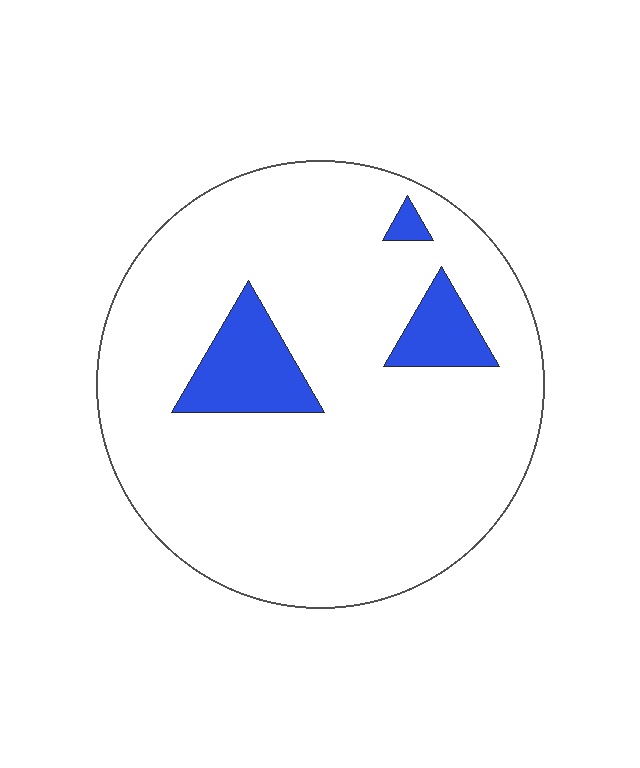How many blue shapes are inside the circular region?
3.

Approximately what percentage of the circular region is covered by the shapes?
Approximately 10%.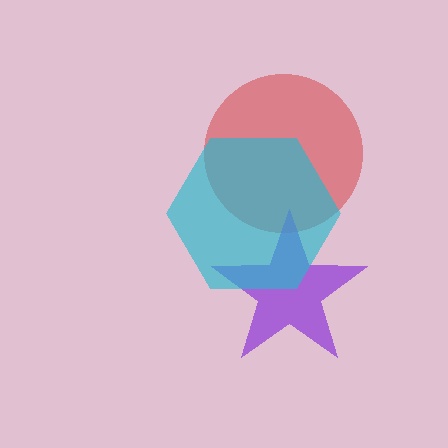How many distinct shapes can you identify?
There are 3 distinct shapes: a red circle, a purple star, a cyan hexagon.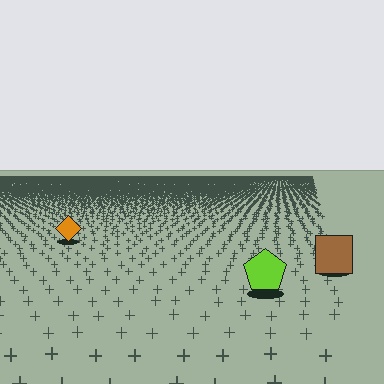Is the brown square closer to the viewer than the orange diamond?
Yes. The brown square is closer — you can tell from the texture gradient: the ground texture is coarser near it.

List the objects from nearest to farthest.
From nearest to farthest: the lime pentagon, the brown square, the orange diamond.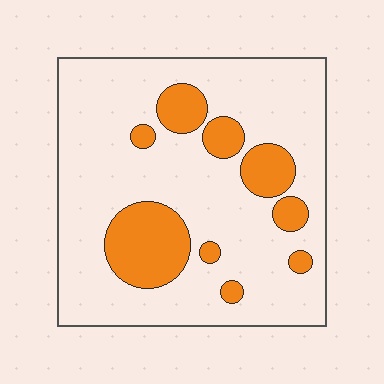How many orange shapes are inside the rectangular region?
9.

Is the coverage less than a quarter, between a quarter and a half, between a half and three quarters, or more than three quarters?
Less than a quarter.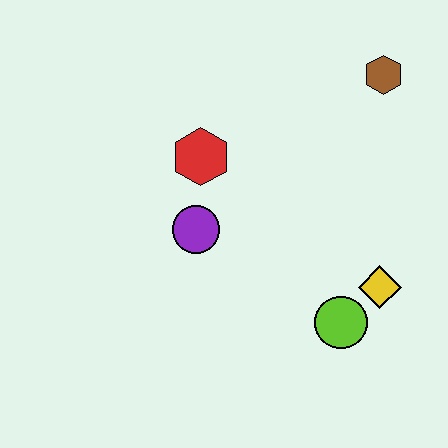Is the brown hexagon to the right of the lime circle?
Yes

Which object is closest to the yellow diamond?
The lime circle is closest to the yellow diamond.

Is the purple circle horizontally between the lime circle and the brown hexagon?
No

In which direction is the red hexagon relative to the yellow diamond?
The red hexagon is to the left of the yellow diamond.